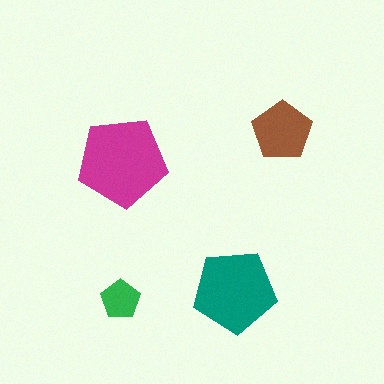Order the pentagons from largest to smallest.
the magenta one, the teal one, the brown one, the green one.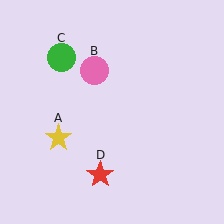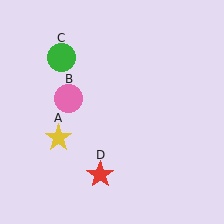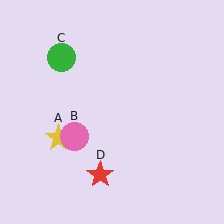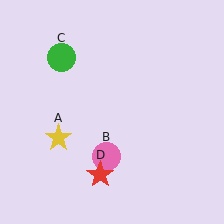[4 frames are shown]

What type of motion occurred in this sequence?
The pink circle (object B) rotated counterclockwise around the center of the scene.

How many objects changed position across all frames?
1 object changed position: pink circle (object B).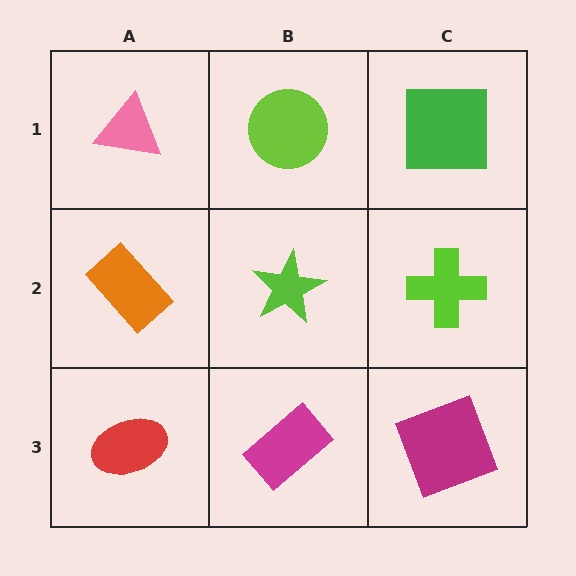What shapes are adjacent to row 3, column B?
A lime star (row 2, column B), a red ellipse (row 3, column A), a magenta square (row 3, column C).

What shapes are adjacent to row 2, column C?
A green square (row 1, column C), a magenta square (row 3, column C), a lime star (row 2, column B).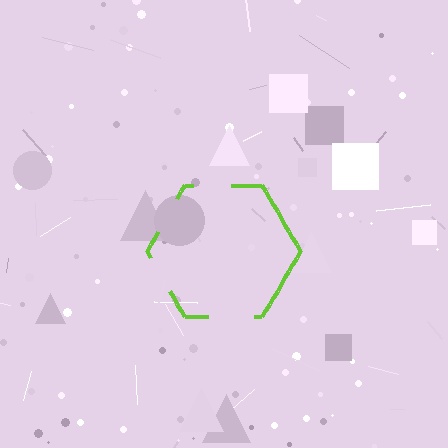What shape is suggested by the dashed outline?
The dashed outline suggests a hexagon.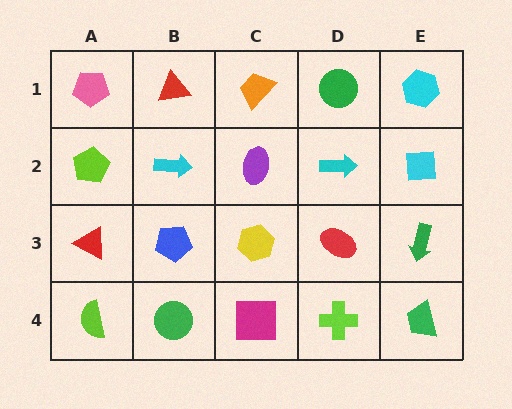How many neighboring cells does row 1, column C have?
3.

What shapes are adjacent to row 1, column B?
A cyan arrow (row 2, column B), a pink pentagon (row 1, column A), an orange trapezoid (row 1, column C).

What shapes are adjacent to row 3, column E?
A cyan square (row 2, column E), a green trapezoid (row 4, column E), a red ellipse (row 3, column D).